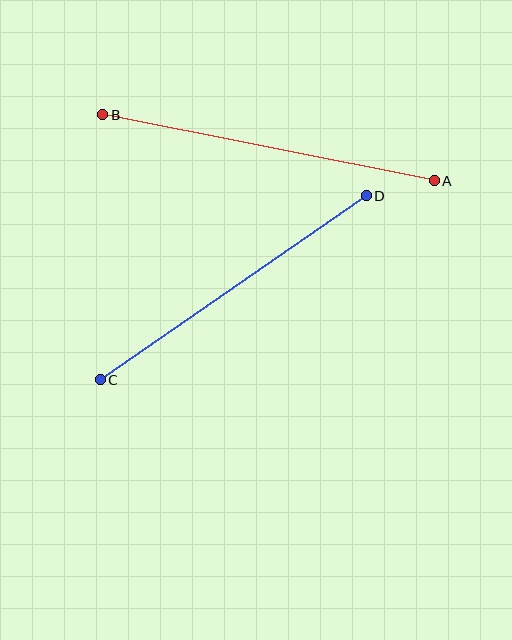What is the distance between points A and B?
The distance is approximately 338 pixels.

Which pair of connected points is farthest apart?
Points A and B are farthest apart.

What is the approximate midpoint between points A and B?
The midpoint is at approximately (268, 148) pixels.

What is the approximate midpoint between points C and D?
The midpoint is at approximately (233, 288) pixels.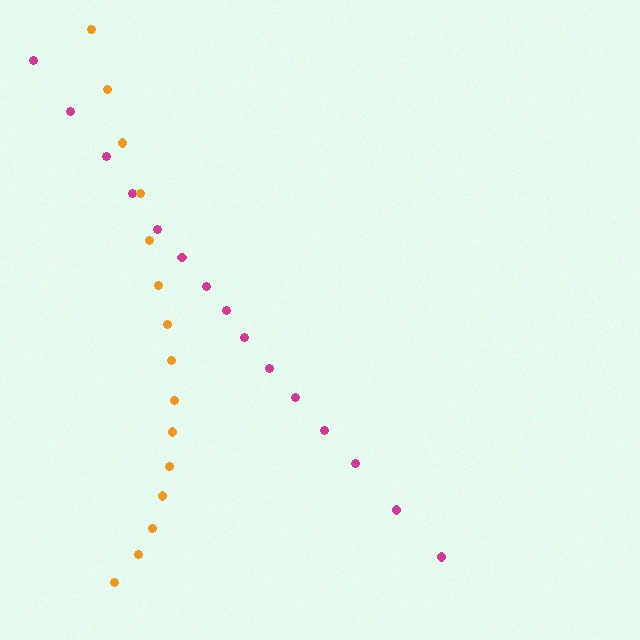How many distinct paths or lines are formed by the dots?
There are 2 distinct paths.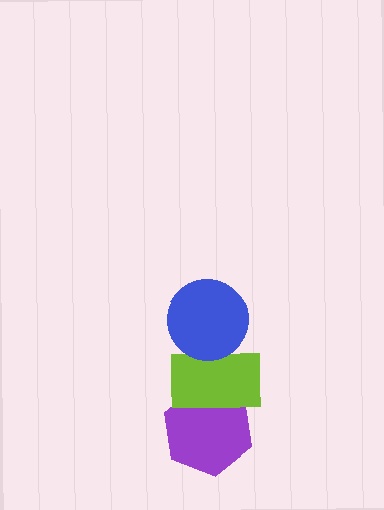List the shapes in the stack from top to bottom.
From top to bottom: the blue circle, the lime rectangle, the purple hexagon.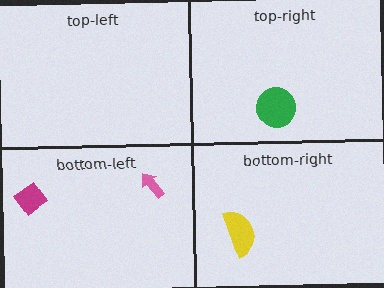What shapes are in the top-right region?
The green circle.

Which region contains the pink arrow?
The bottom-left region.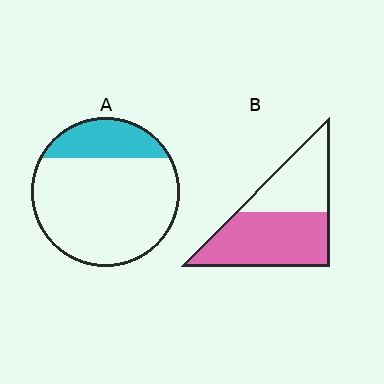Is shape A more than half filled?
No.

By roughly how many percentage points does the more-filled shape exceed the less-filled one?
By roughly 40 percentage points (B over A).